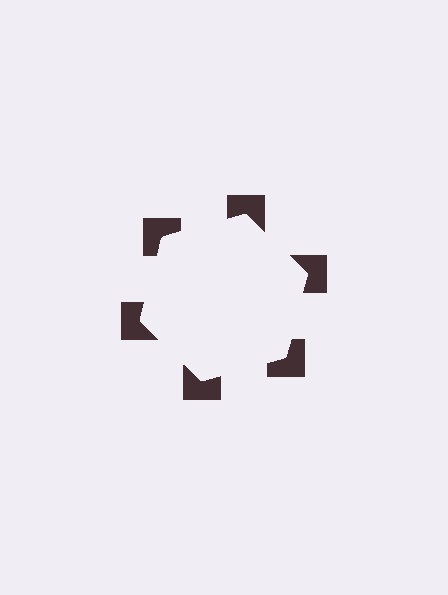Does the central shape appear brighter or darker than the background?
It typically appears slightly brighter than the background, even though no actual brightness change is drawn.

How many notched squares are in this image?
There are 6 — one at each vertex of the illusory hexagon.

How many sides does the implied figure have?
6 sides.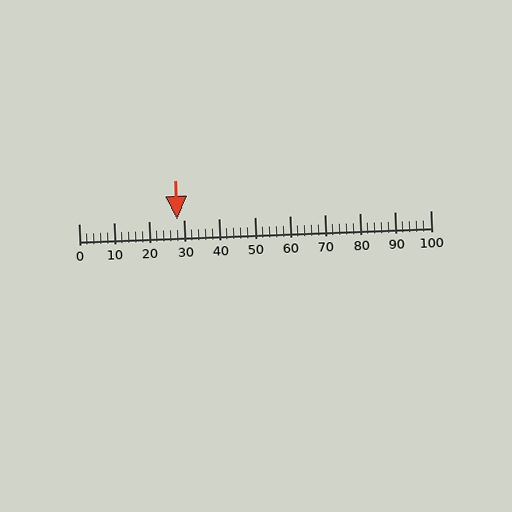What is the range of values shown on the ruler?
The ruler shows values from 0 to 100.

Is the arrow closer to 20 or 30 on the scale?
The arrow is closer to 30.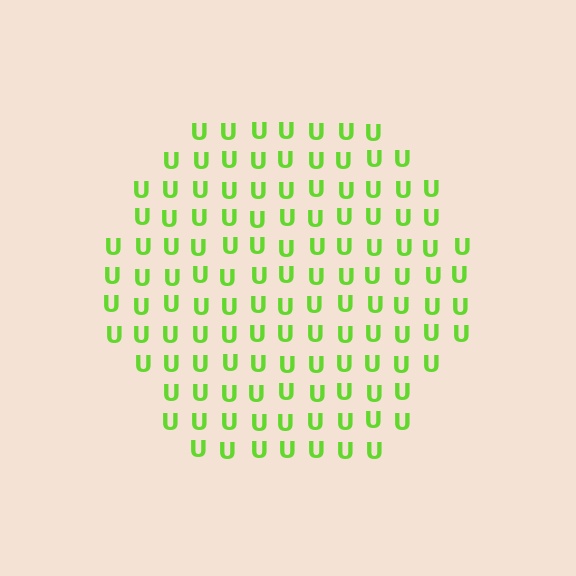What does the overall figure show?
The overall figure shows a hexagon.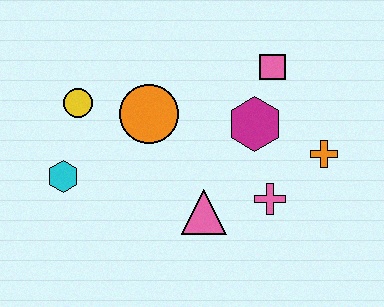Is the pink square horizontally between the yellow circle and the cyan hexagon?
No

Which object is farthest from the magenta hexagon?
The cyan hexagon is farthest from the magenta hexagon.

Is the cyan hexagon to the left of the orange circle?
Yes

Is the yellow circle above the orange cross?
Yes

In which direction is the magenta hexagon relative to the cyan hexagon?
The magenta hexagon is to the right of the cyan hexagon.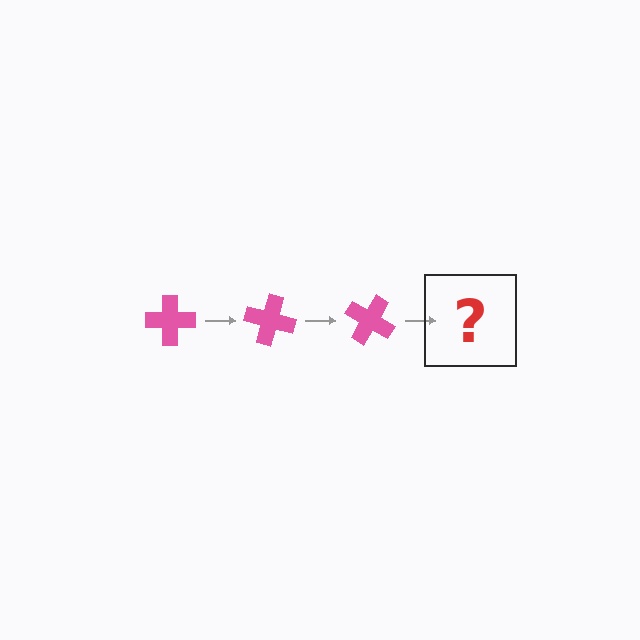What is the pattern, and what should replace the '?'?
The pattern is that the cross rotates 15 degrees each step. The '?' should be a pink cross rotated 45 degrees.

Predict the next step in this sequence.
The next step is a pink cross rotated 45 degrees.